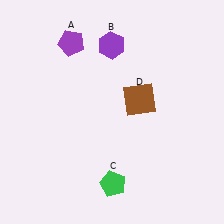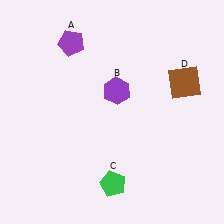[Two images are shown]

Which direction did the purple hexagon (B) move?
The purple hexagon (B) moved down.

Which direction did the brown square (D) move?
The brown square (D) moved right.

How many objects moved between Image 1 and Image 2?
2 objects moved between the two images.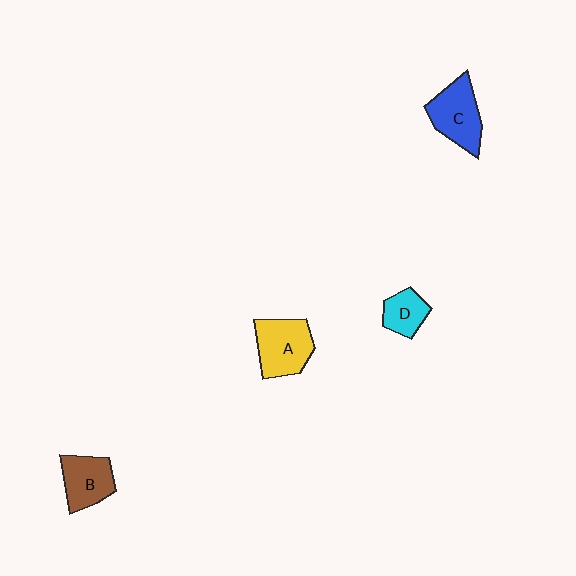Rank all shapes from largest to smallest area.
From largest to smallest: A (yellow), C (blue), B (brown), D (cyan).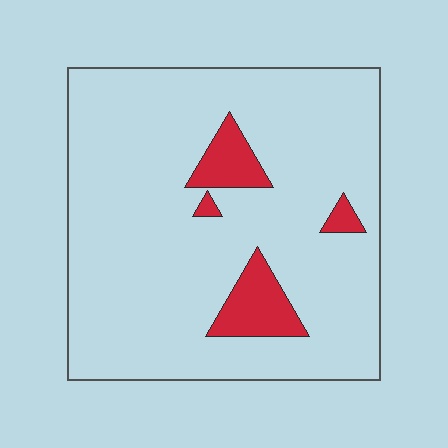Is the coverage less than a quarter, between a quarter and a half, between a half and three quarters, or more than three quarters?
Less than a quarter.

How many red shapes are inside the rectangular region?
4.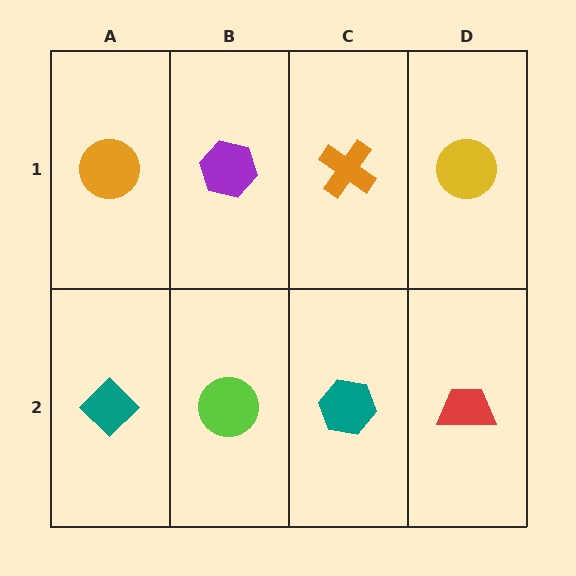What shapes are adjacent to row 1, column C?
A teal hexagon (row 2, column C), a purple hexagon (row 1, column B), a yellow circle (row 1, column D).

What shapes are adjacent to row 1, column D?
A red trapezoid (row 2, column D), an orange cross (row 1, column C).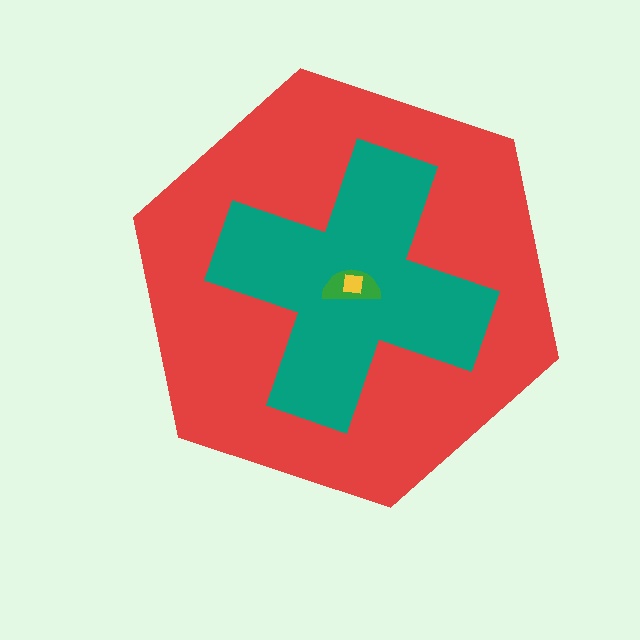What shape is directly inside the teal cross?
The green semicircle.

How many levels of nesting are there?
4.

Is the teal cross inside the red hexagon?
Yes.